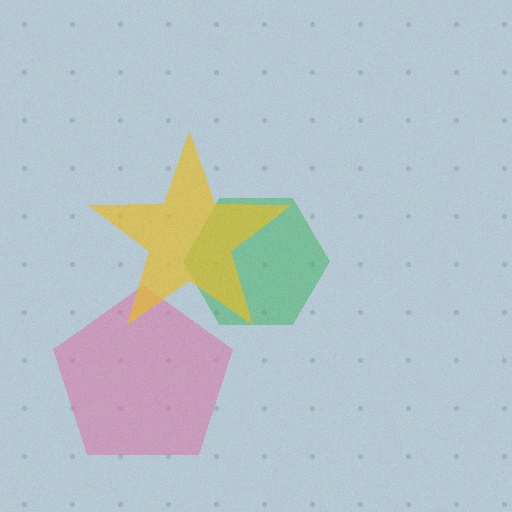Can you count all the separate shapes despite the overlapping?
Yes, there are 3 separate shapes.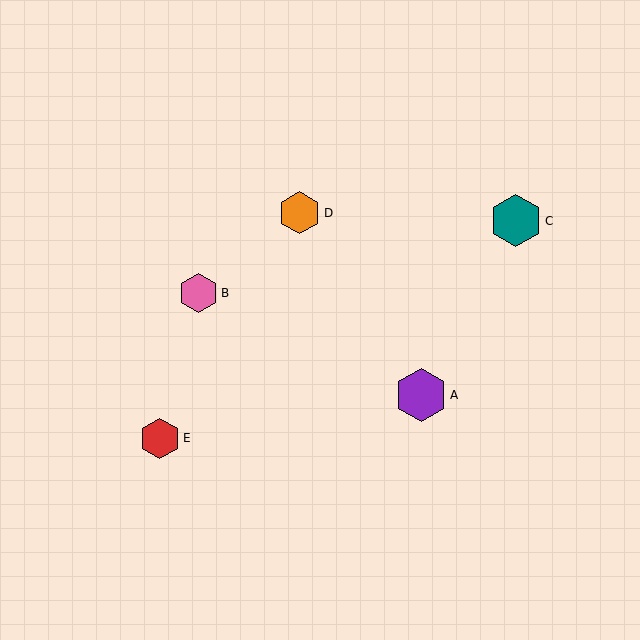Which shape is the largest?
The purple hexagon (labeled A) is the largest.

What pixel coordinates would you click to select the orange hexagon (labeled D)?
Click at (300, 213) to select the orange hexagon D.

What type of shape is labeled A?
Shape A is a purple hexagon.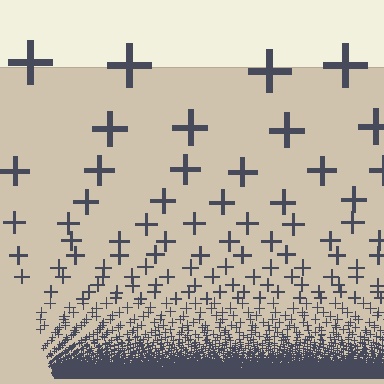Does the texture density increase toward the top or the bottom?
Density increases toward the bottom.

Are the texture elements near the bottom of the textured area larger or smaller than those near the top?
Smaller. The gradient is inverted — elements near the bottom are smaller and denser.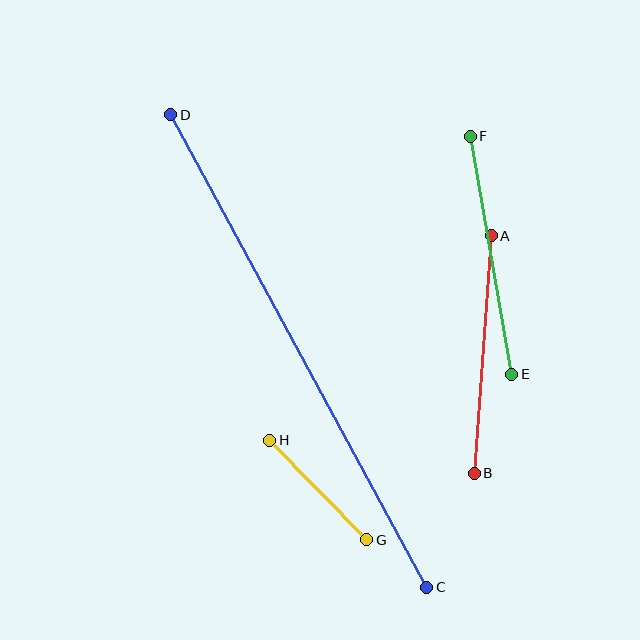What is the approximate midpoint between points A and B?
The midpoint is at approximately (483, 355) pixels.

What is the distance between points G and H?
The distance is approximately 139 pixels.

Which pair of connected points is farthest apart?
Points C and D are farthest apart.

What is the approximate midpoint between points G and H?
The midpoint is at approximately (318, 490) pixels.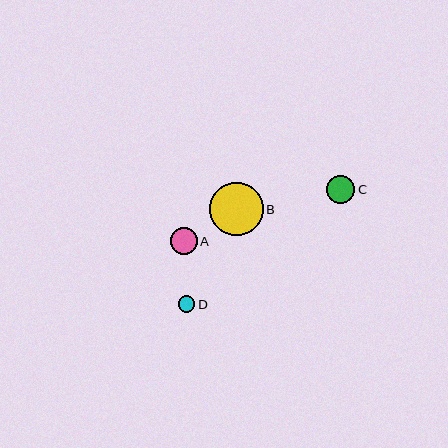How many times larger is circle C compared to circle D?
Circle C is approximately 1.7 times the size of circle D.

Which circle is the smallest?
Circle D is the smallest with a size of approximately 17 pixels.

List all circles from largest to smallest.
From largest to smallest: B, C, A, D.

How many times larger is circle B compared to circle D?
Circle B is approximately 3.2 times the size of circle D.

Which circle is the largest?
Circle B is the largest with a size of approximately 53 pixels.